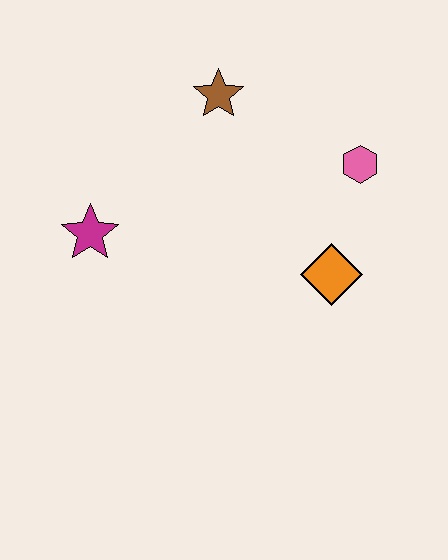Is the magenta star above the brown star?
No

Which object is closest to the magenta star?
The brown star is closest to the magenta star.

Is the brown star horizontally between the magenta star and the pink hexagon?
Yes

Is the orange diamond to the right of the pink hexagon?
No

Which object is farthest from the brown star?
The orange diamond is farthest from the brown star.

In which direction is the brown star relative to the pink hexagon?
The brown star is to the left of the pink hexagon.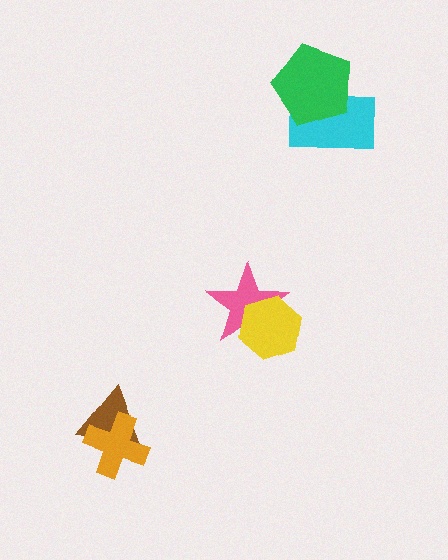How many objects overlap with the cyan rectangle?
1 object overlaps with the cyan rectangle.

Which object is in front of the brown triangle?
The orange cross is in front of the brown triangle.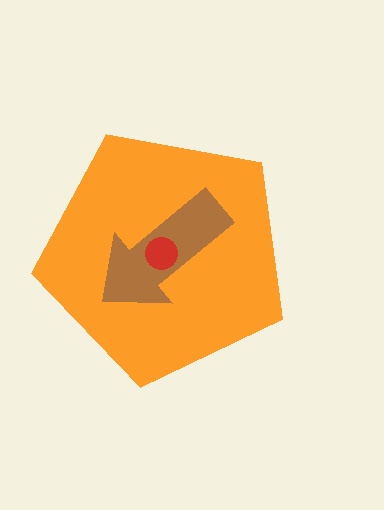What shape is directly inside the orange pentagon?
The brown arrow.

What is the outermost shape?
The orange pentagon.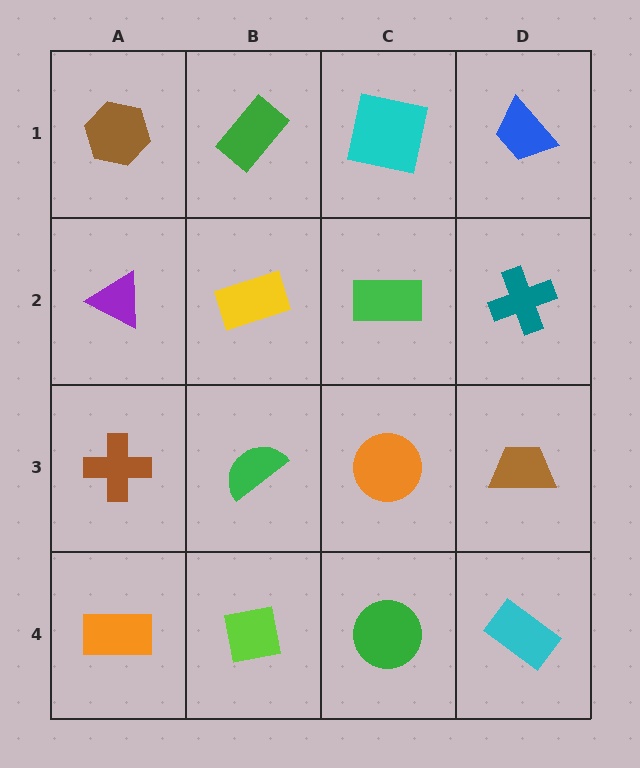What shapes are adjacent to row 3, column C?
A green rectangle (row 2, column C), a green circle (row 4, column C), a green semicircle (row 3, column B), a brown trapezoid (row 3, column D).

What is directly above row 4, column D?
A brown trapezoid.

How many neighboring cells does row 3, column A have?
3.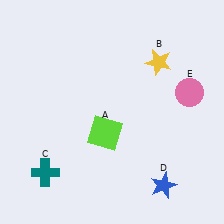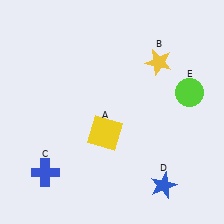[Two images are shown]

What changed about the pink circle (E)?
In Image 1, E is pink. In Image 2, it changed to lime.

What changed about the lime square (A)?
In Image 1, A is lime. In Image 2, it changed to yellow.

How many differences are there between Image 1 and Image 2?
There are 3 differences between the two images.